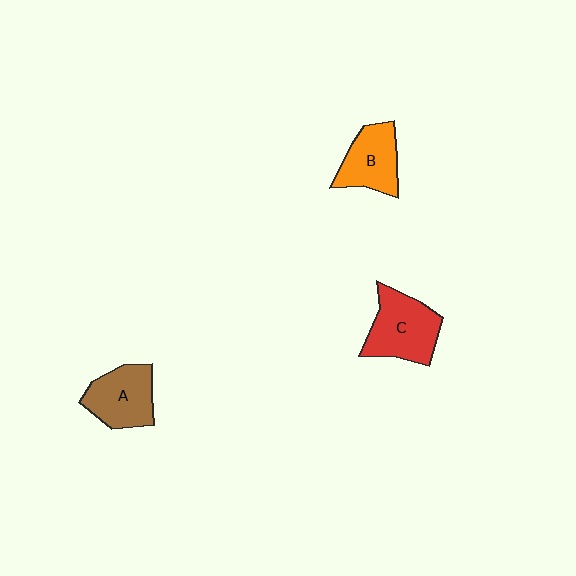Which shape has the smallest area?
Shape B (orange).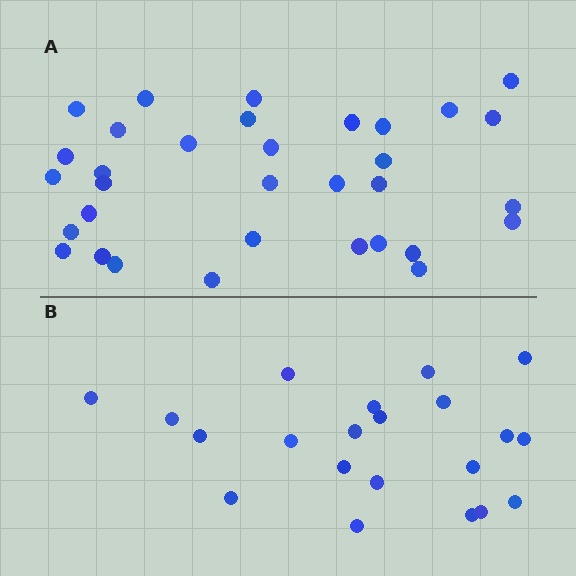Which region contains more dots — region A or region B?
Region A (the top region) has more dots.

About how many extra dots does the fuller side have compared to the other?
Region A has roughly 12 or so more dots than region B.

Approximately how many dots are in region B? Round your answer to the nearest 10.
About 20 dots. (The exact count is 21, which rounds to 20.)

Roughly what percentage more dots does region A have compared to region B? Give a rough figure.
About 55% more.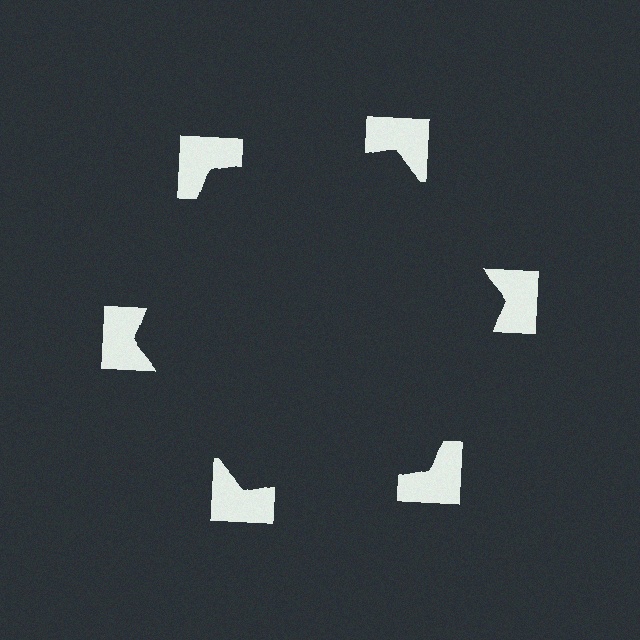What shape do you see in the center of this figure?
An illusory hexagon — its edges are inferred from the aligned wedge cuts in the notched squares, not physically drawn.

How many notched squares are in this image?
There are 6 — one at each vertex of the illusory hexagon.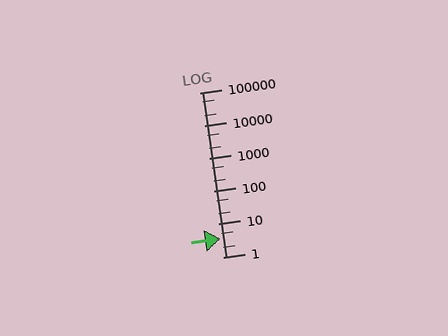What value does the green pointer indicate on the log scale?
The pointer indicates approximately 3.7.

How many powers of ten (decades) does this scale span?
The scale spans 5 decades, from 1 to 100000.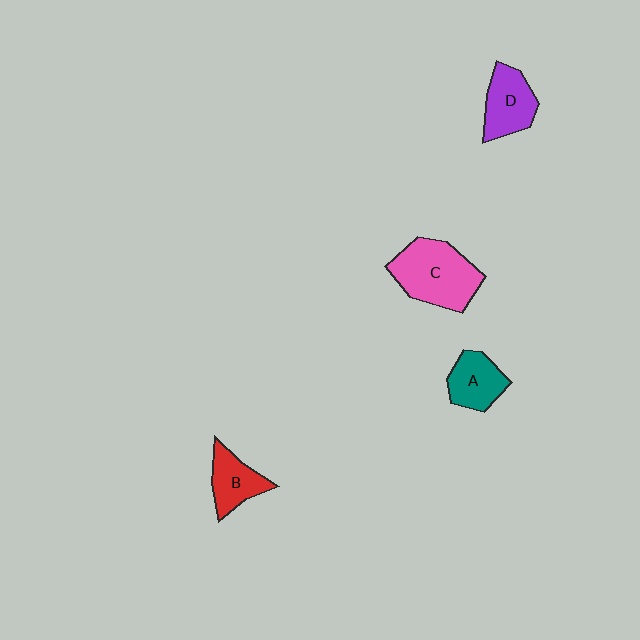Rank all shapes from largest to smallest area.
From largest to smallest: C (pink), D (purple), A (teal), B (red).